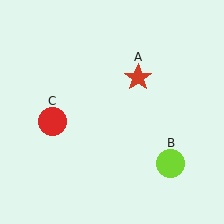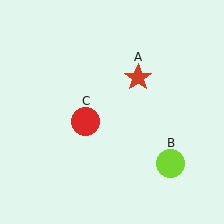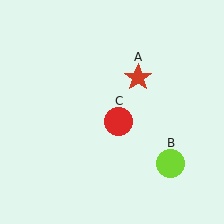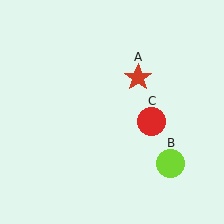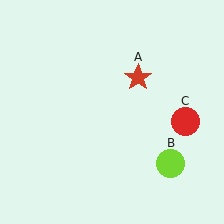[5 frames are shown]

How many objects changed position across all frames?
1 object changed position: red circle (object C).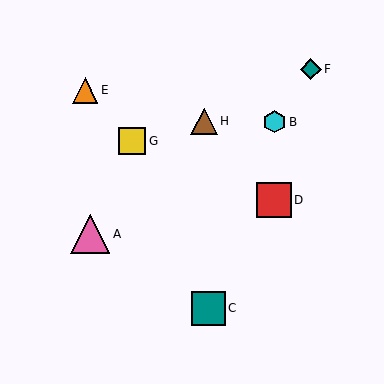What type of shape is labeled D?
Shape D is a red square.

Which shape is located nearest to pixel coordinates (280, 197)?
The red square (labeled D) at (274, 200) is nearest to that location.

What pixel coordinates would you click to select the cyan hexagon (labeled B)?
Click at (275, 122) to select the cyan hexagon B.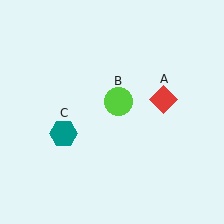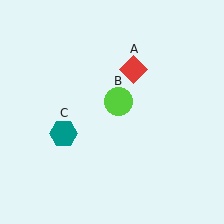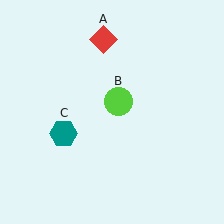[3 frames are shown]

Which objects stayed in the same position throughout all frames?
Lime circle (object B) and teal hexagon (object C) remained stationary.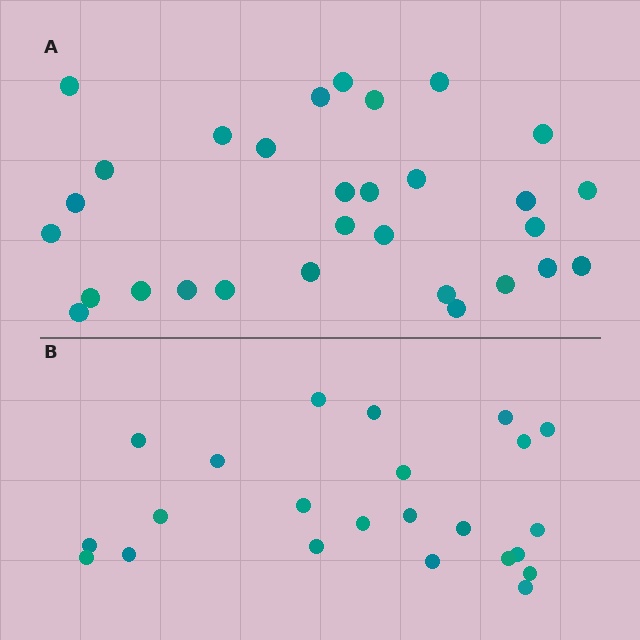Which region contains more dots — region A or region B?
Region A (the top region) has more dots.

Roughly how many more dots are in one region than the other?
Region A has roughly 8 or so more dots than region B.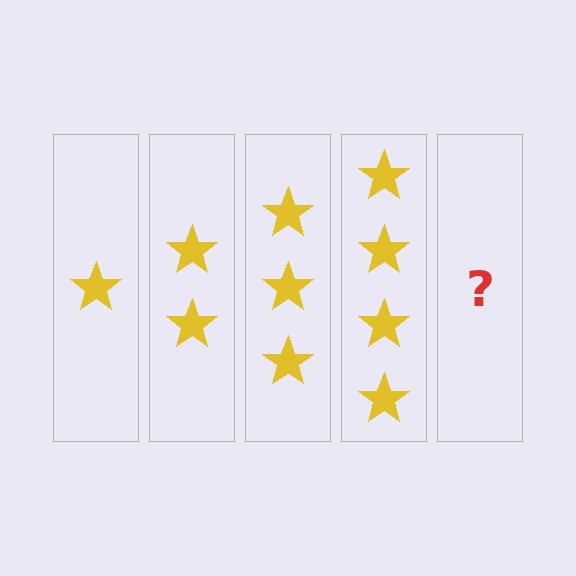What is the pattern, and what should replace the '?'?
The pattern is that each step adds one more star. The '?' should be 5 stars.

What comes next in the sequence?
The next element should be 5 stars.